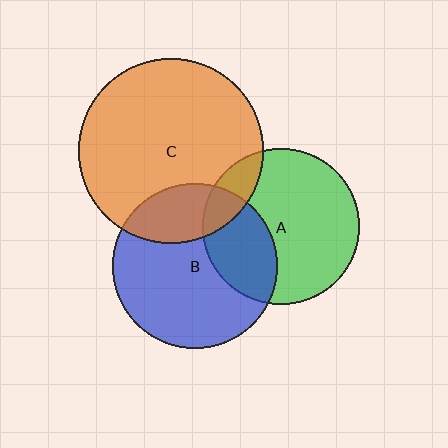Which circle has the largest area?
Circle C (orange).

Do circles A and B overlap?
Yes.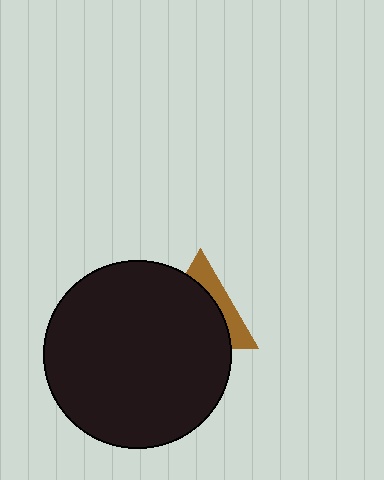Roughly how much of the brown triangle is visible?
A small part of it is visible (roughly 32%).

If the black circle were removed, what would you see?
You would see the complete brown triangle.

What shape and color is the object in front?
The object in front is a black circle.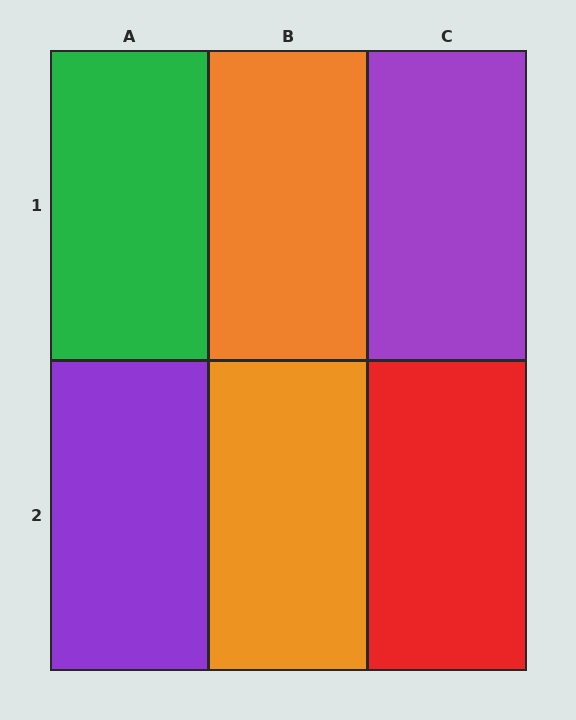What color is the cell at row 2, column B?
Orange.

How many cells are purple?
2 cells are purple.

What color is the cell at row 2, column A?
Purple.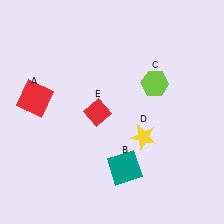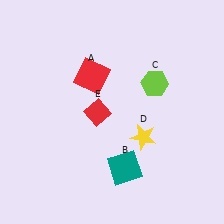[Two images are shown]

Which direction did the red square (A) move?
The red square (A) moved right.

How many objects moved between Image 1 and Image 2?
1 object moved between the two images.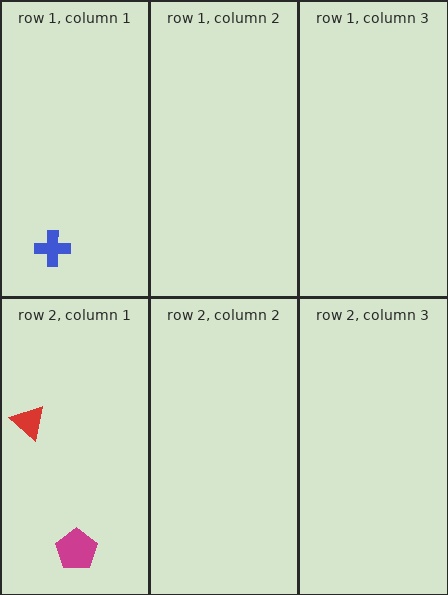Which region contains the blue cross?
The row 1, column 1 region.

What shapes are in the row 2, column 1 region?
The magenta pentagon, the red triangle.